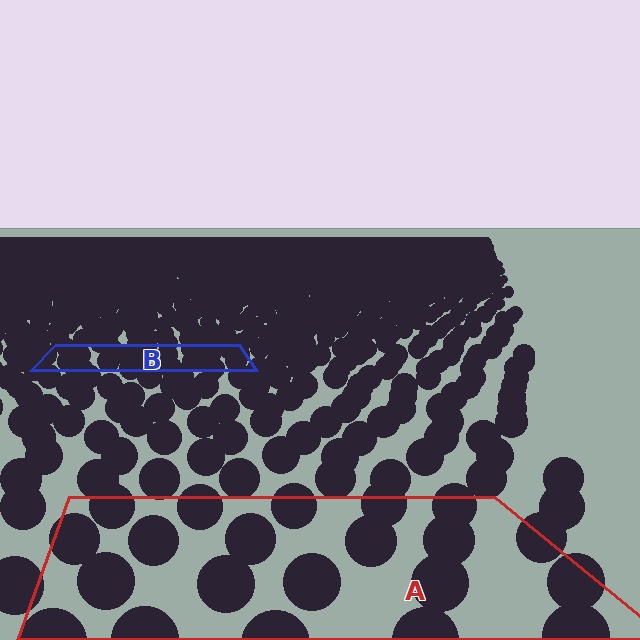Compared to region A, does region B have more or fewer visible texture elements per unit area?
Region B has more texture elements per unit area — they are packed more densely because it is farther away.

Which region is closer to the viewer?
Region A is closer. The texture elements there are larger and more spread out.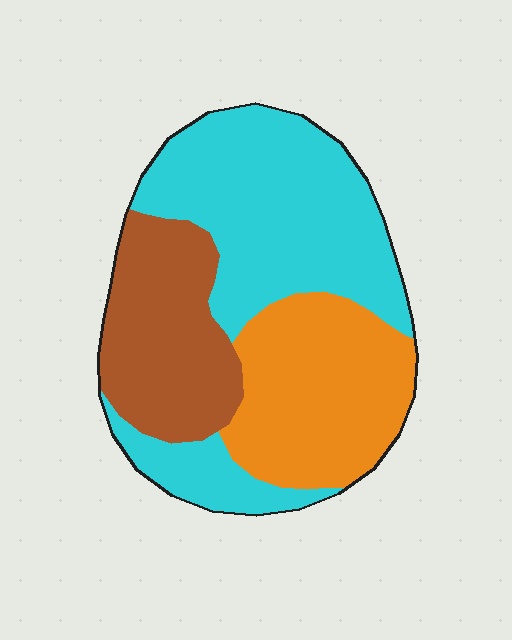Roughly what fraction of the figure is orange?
Orange takes up about one quarter (1/4) of the figure.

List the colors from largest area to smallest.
From largest to smallest: cyan, orange, brown.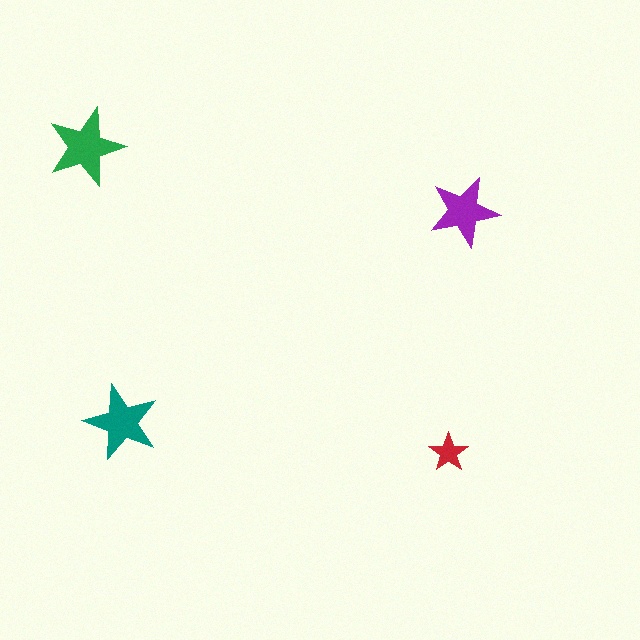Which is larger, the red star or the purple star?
The purple one.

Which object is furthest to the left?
The green star is leftmost.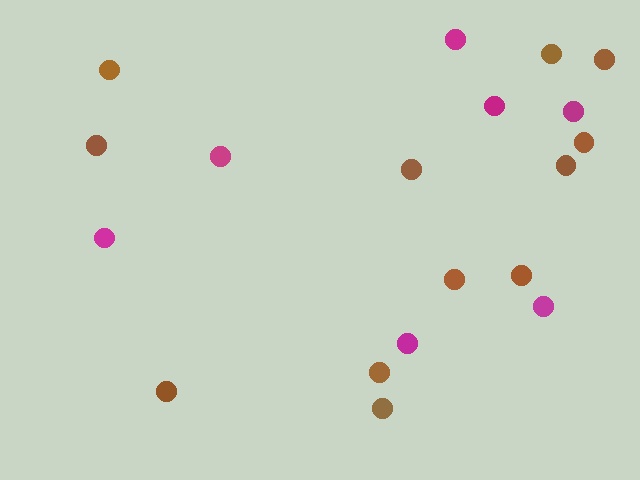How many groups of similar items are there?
There are 2 groups: one group of magenta circles (7) and one group of brown circles (12).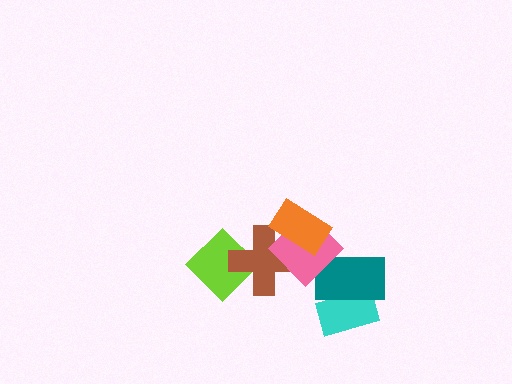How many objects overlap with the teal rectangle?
2 objects overlap with the teal rectangle.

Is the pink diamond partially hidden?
Yes, it is partially covered by another shape.